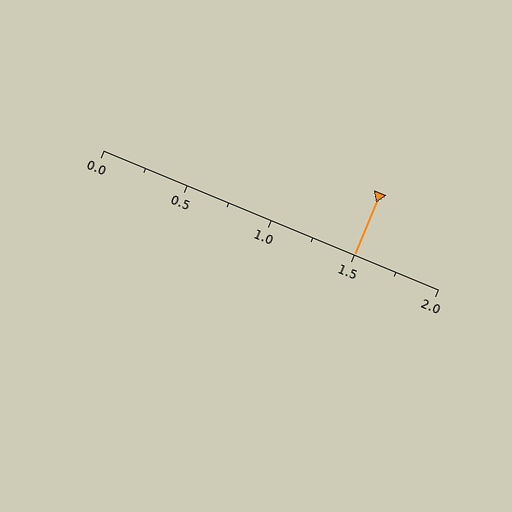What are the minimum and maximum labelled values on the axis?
The axis runs from 0.0 to 2.0.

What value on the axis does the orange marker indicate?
The marker indicates approximately 1.5.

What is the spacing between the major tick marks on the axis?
The major ticks are spaced 0.5 apart.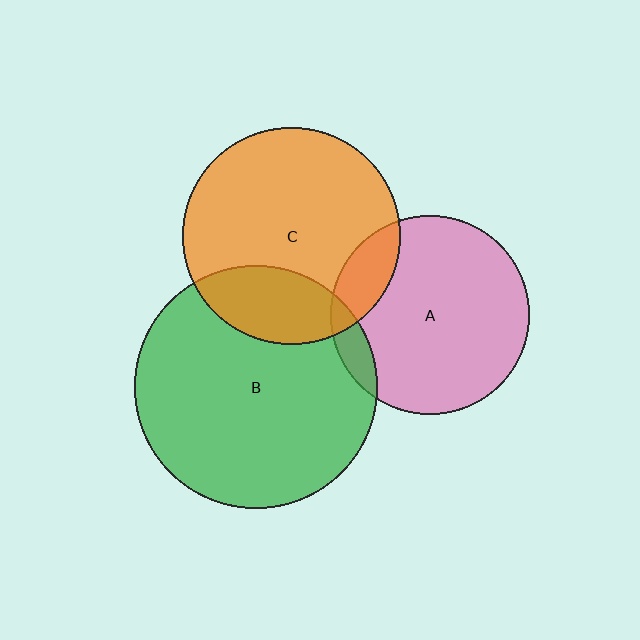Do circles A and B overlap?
Yes.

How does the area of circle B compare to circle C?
Approximately 1.2 times.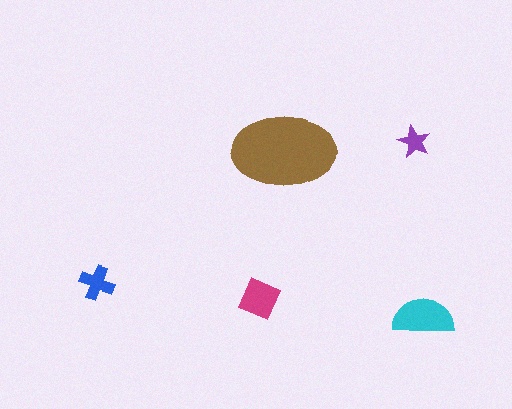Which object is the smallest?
The purple star.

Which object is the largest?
The brown ellipse.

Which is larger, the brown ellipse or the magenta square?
The brown ellipse.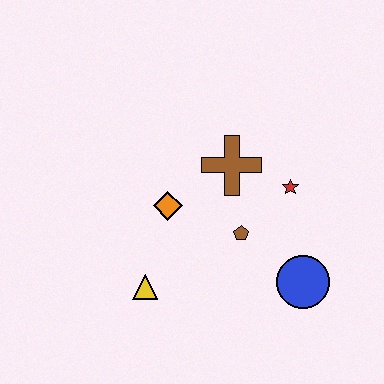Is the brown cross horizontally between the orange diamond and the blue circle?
Yes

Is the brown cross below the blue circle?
No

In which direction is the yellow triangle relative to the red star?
The yellow triangle is to the left of the red star.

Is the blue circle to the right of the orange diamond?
Yes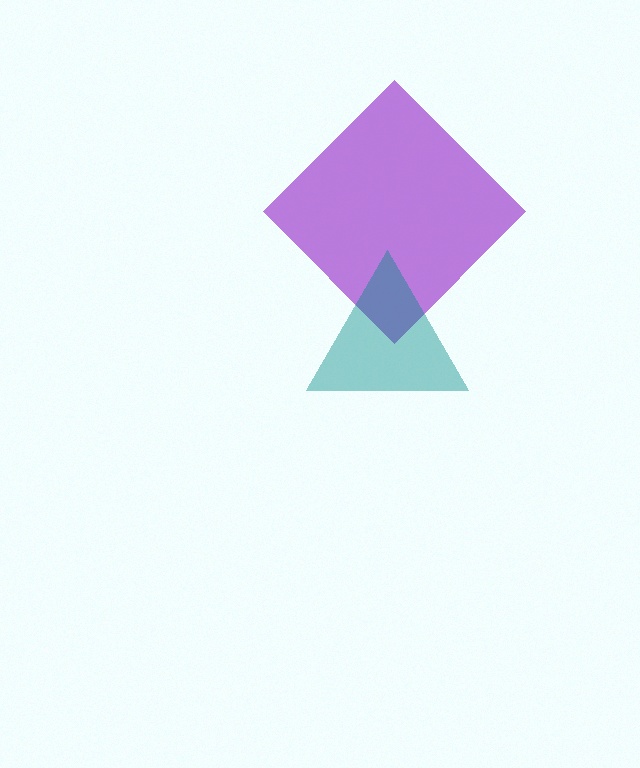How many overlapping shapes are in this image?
There are 2 overlapping shapes in the image.